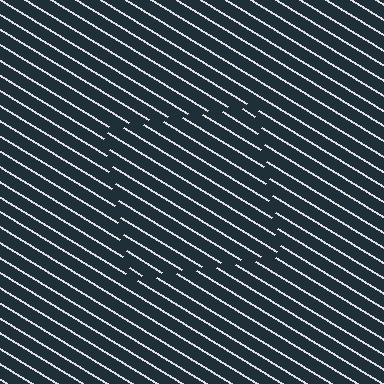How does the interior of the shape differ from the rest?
The interior of the shape contains the same grating, shifted by half a period — the contour is defined by the phase discontinuity where line-ends from the inner and outer gratings abut.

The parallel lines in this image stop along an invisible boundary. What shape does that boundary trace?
An illusory square. The interior of the shape contains the same grating, shifted by half a period — the contour is defined by the phase discontinuity where line-ends from the inner and outer gratings abut.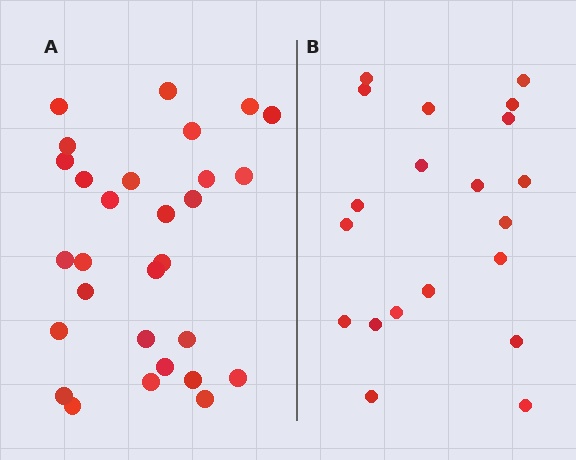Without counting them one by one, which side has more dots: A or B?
Region A (the left region) has more dots.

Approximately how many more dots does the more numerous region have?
Region A has roughly 8 or so more dots than region B.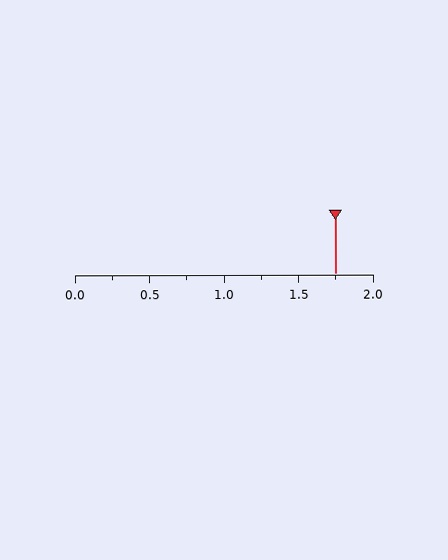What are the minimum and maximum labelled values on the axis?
The axis runs from 0.0 to 2.0.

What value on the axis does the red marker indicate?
The marker indicates approximately 1.75.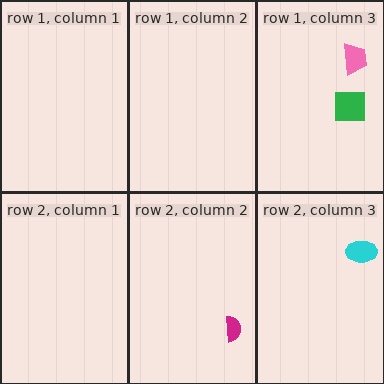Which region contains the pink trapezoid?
The row 1, column 3 region.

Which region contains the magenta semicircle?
The row 2, column 2 region.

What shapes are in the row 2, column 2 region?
The magenta semicircle.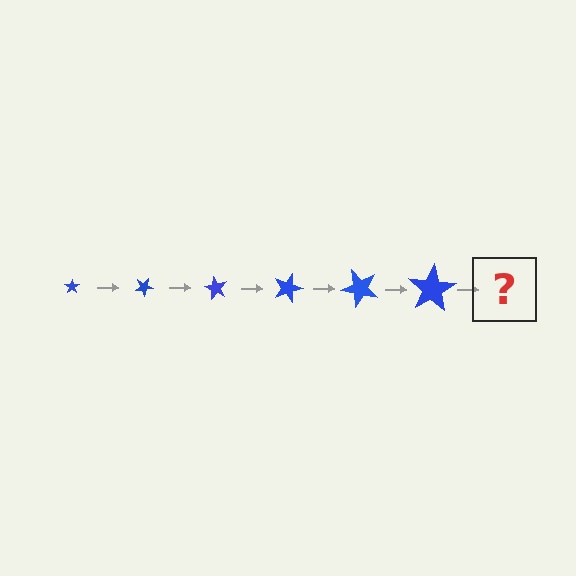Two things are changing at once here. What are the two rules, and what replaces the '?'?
The two rules are that the star grows larger each step and it rotates 30 degrees each step. The '?' should be a star, larger than the previous one and rotated 180 degrees from the start.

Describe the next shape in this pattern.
It should be a star, larger than the previous one and rotated 180 degrees from the start.